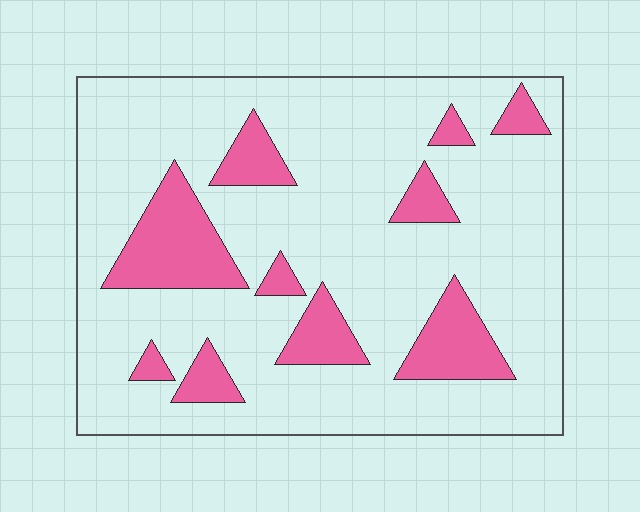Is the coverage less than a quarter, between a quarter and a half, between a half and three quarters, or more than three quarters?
Less than a quarter.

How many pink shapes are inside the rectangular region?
10.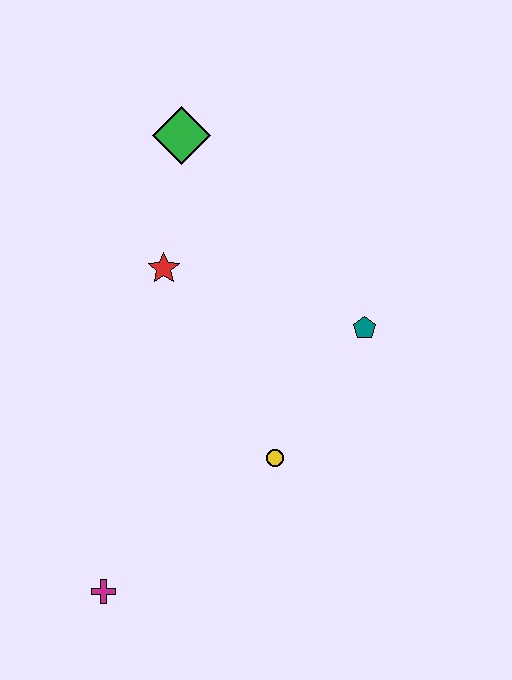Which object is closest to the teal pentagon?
The yellow circle is closest to the teal pentagon.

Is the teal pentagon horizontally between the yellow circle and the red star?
No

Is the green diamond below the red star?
No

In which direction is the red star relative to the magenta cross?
The red star is above the magenta cross.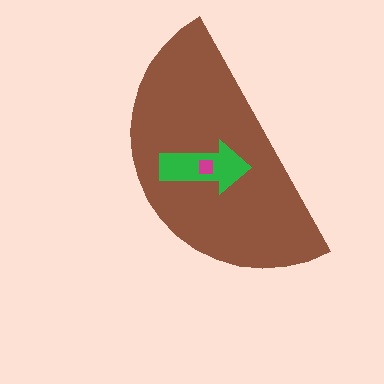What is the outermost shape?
The brown semicircle.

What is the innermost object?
The magenta square.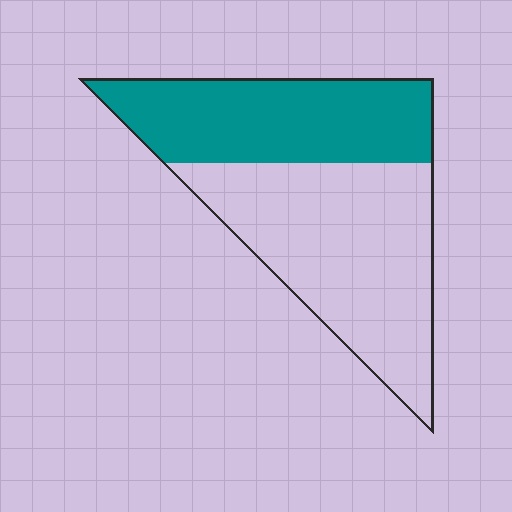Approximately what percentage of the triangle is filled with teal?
Approximately 40%.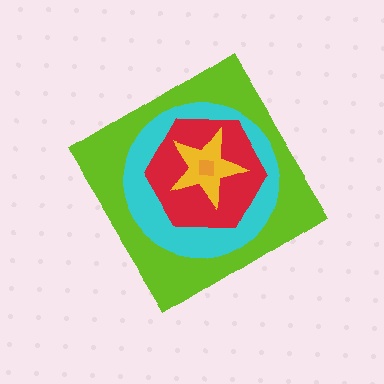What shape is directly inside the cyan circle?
The red hexagon.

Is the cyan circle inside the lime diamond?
Yes.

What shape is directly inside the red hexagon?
The yellow star.